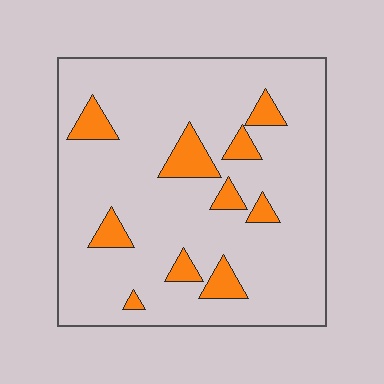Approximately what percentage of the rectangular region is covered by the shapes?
Approximately 15%.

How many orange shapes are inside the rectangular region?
10.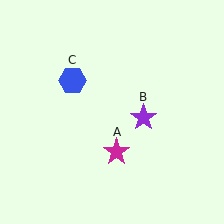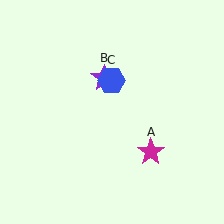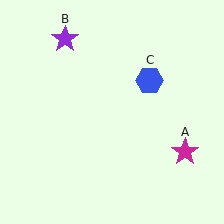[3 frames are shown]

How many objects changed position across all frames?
3 objects changed position: magenta star (object A), purple star (object B), blue hexagon (object C).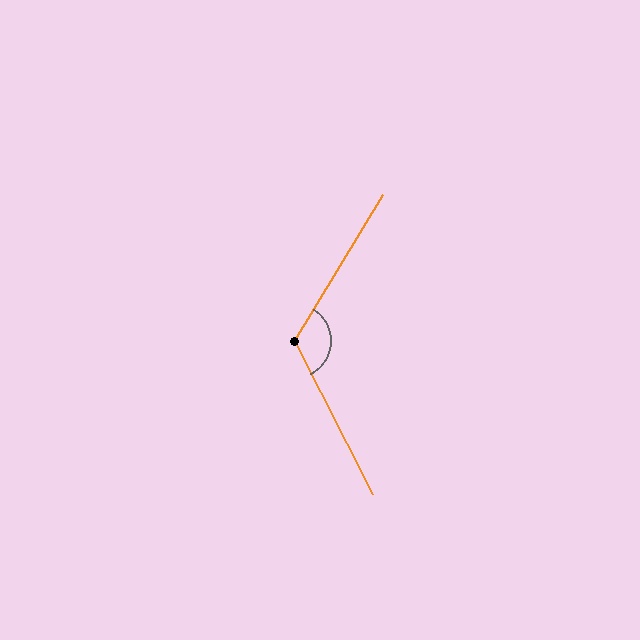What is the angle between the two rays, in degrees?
Approximately 122 degrees.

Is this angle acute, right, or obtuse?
It is obtuse.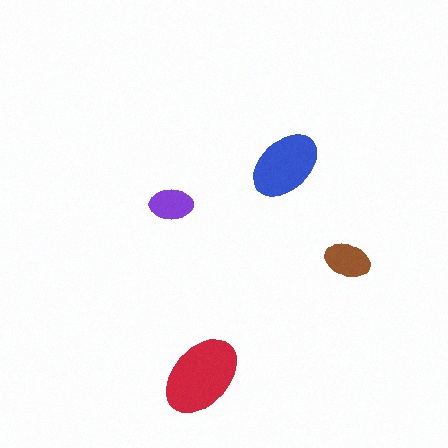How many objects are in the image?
There are 4 objects in the image.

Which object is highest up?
The blue ellipse is topmost.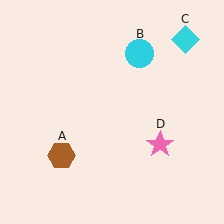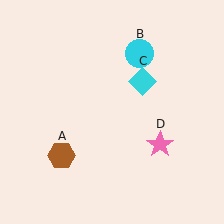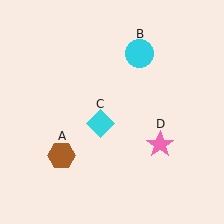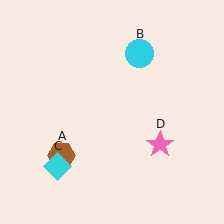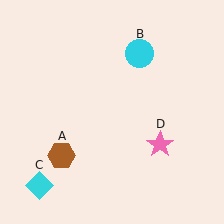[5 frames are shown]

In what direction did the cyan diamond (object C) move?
The cyan diamond (object C) moved down and to the left.